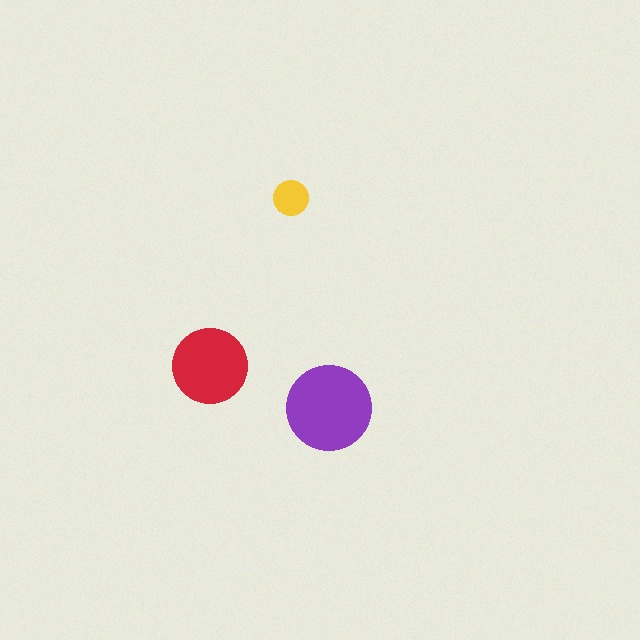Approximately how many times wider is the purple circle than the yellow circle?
About 2.5 times wider.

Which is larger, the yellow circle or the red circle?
The red one.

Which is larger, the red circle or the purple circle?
The purple one.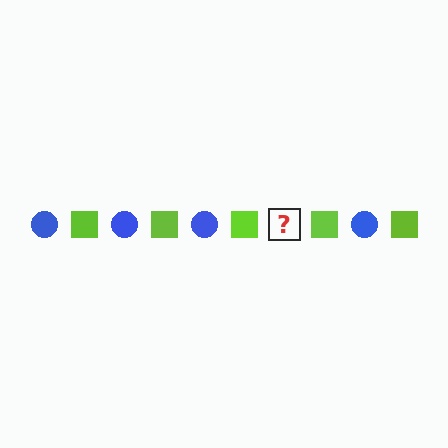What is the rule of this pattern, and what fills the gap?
The rule is that the pattern alternates between blue circle and lime square. The gap should be filled with a blue circle.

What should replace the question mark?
The question mark should be replaced with a blue circle.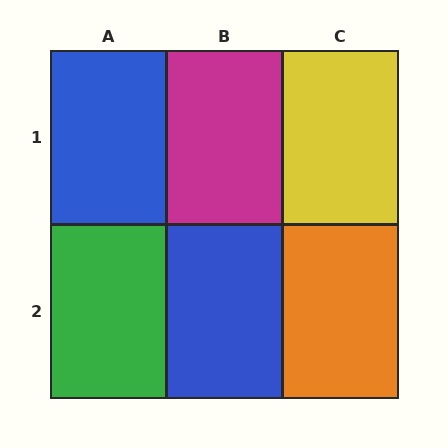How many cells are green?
1 cell is green.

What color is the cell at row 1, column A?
Blue.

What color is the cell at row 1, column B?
Magenta.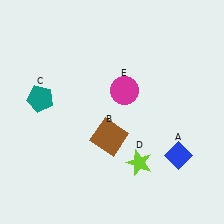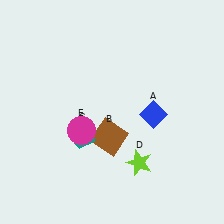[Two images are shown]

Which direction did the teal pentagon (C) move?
The teal pentagon (C) moved right.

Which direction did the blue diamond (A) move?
The blue diamond (A) moved up.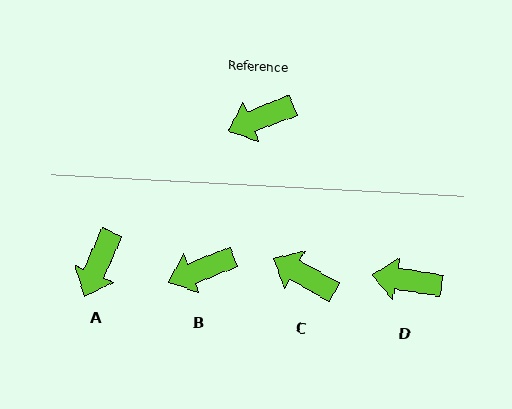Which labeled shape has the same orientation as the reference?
B.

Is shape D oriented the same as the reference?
No, it is off by about 31 degrees.